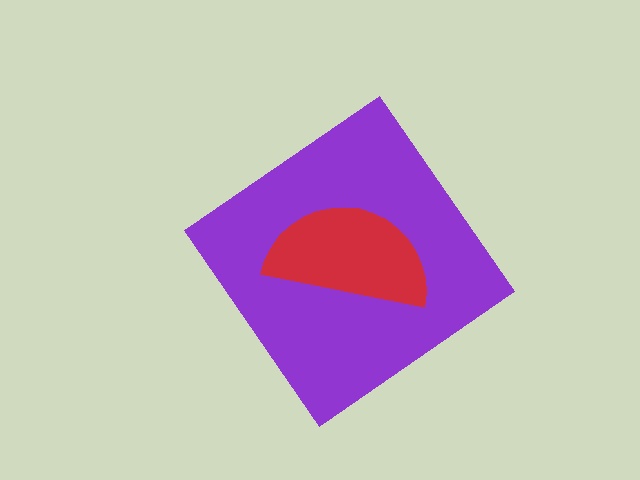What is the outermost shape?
The purple diamond.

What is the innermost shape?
The red semicircle.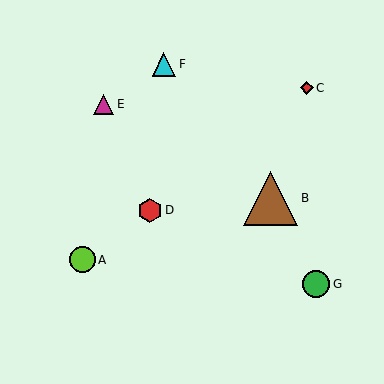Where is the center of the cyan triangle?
The center of the cyan triangle is at (164, 64).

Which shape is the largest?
The brown triangle (labeled B) is the largest.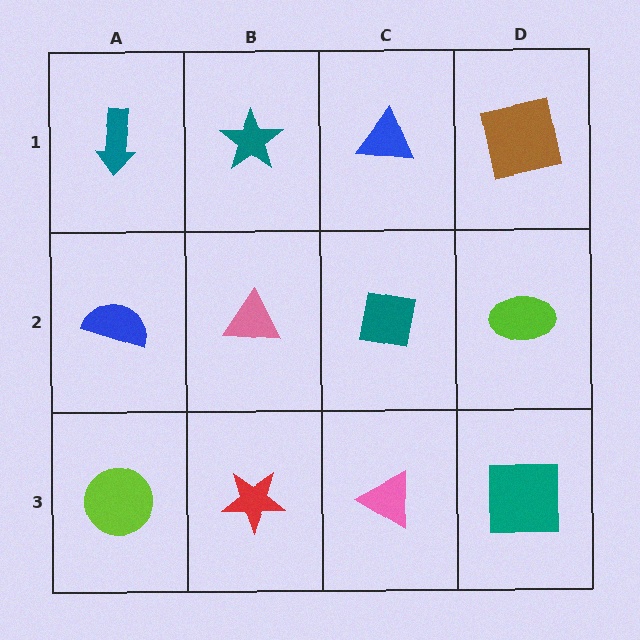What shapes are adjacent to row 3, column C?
A teal square (row 2, column C), a red star (row 3, column B), a teal square (row 3, column D).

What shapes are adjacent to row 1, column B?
A pink triangle (row 2, column B), a teal arrow (row 1, column A), a blue triangle (row 1, column C).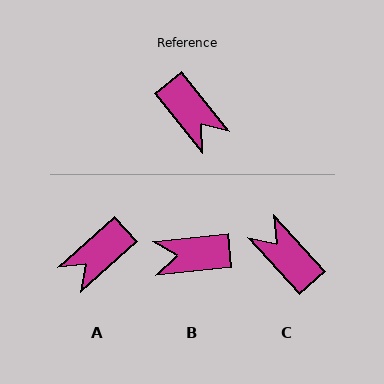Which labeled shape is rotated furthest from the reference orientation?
C, about 176 degrees away.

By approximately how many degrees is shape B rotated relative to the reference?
Approximately 123 degrees clockwise.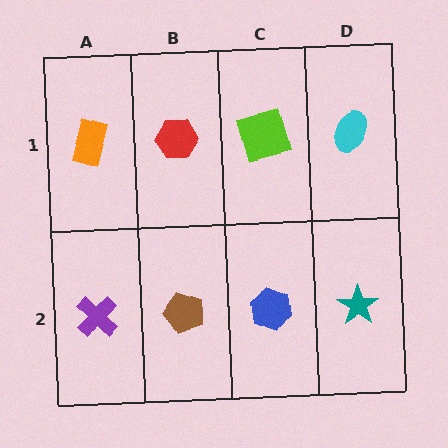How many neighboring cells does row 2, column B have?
3.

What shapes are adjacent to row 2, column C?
A lime square (row 1, column C), a brown pentagon (row 2, column B), a teal star (row 2, column D).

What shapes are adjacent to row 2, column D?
A cyan ellipse (row 1, column D), a blue hexagon (row 2, column C).